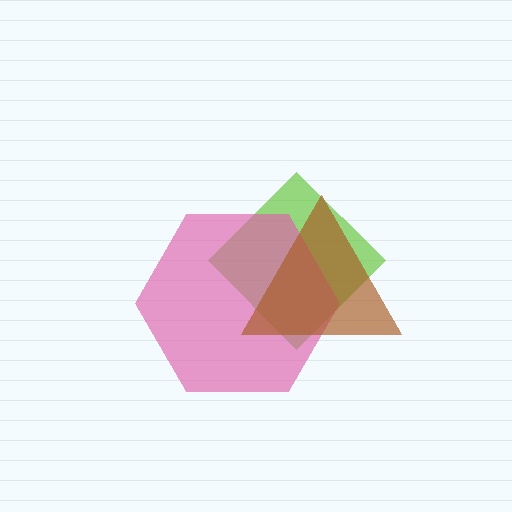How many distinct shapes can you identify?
There are 3 distinct shapes: a lime diamond, a pink hexagon, a brown triangle.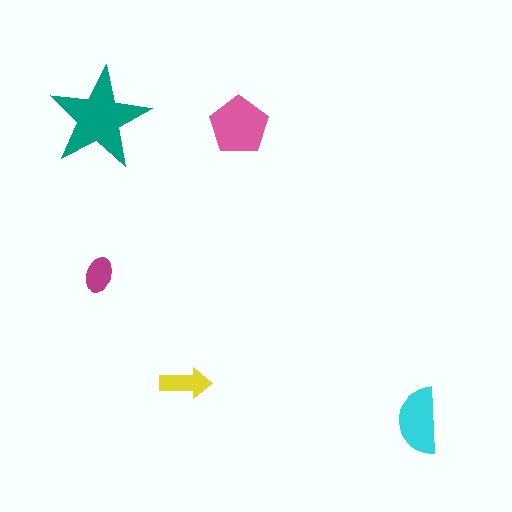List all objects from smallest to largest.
The magenta ellipse, the yellow arrow, the cyan semicircle, the pink pentagon, the teal star.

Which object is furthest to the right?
The cyan semicircle is rightmost.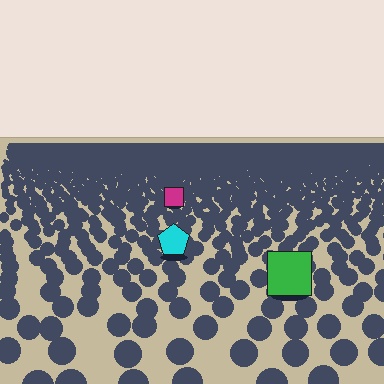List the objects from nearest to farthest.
From nearest to farthest: the green square, the cyan pentagon, the magenta square.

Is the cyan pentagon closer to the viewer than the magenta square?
Yes. The cyan pentagon is closer — you can tell from the texture gradient: the ground texture is coarser near it.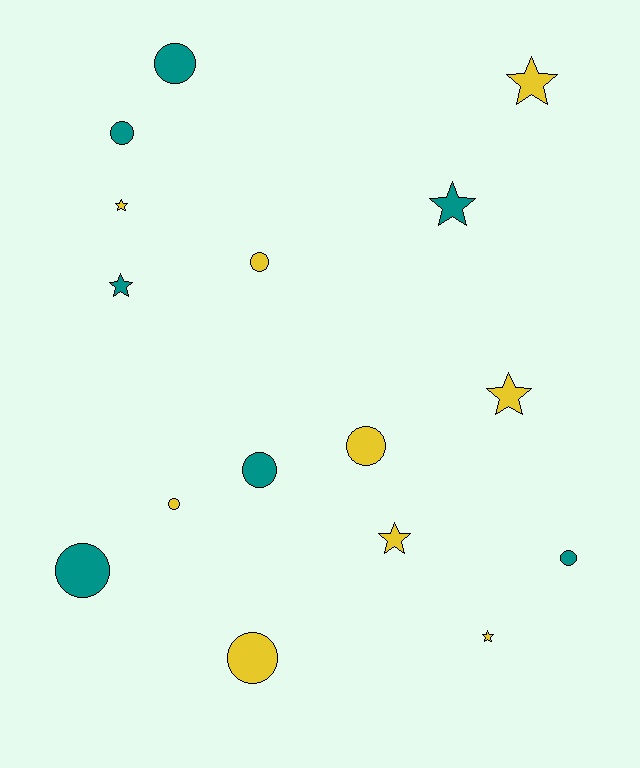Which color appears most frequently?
Yellow, with 9 objects.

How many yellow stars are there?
There are 5 yellow stars.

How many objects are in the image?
There are 16 objects.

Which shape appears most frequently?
Circle, with 9 objects.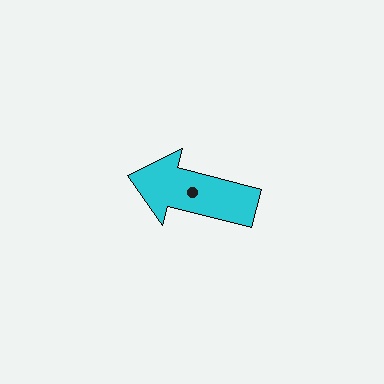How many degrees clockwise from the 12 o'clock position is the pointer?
Approximately 284 degrees.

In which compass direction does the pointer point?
West.